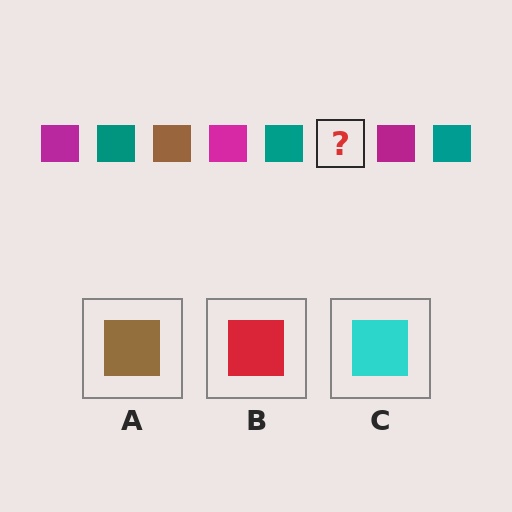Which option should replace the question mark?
Option A.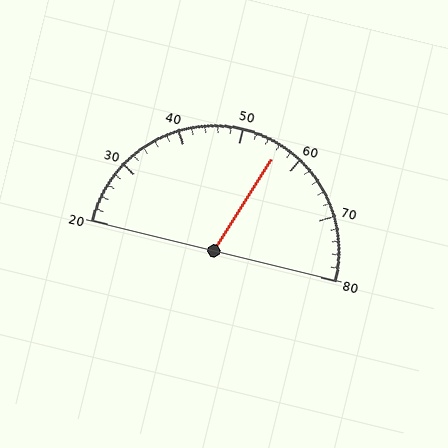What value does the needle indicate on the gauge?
The needle indicates approximately 56.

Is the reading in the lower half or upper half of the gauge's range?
The reading is in the upper half of the range (20 to 80).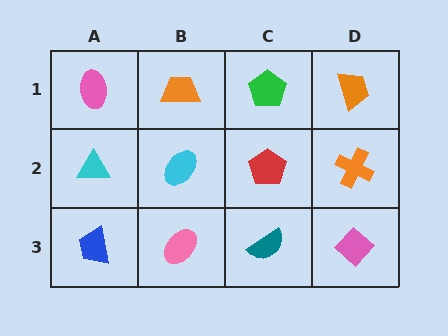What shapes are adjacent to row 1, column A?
A cyan triangle (row 2, column A), an orange trapezoid (row 1, column B).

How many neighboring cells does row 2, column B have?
4.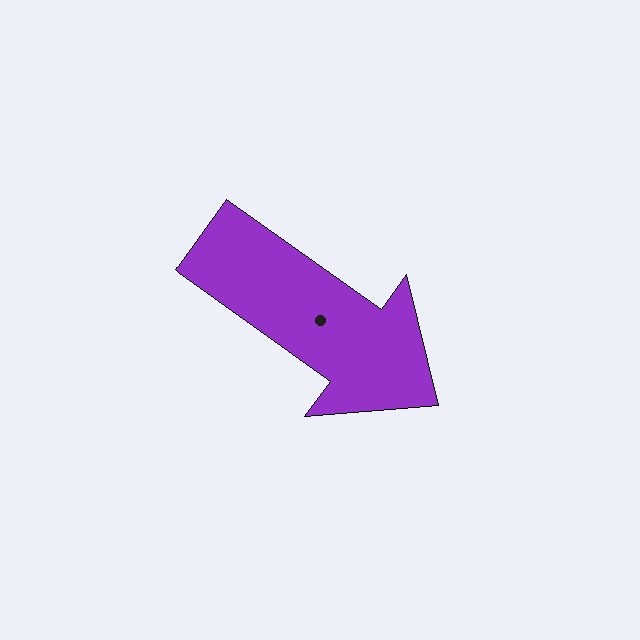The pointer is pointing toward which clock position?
Roughly 4 o'clock.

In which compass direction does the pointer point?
Southeast.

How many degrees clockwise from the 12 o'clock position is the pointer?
Approximately 126 degrees.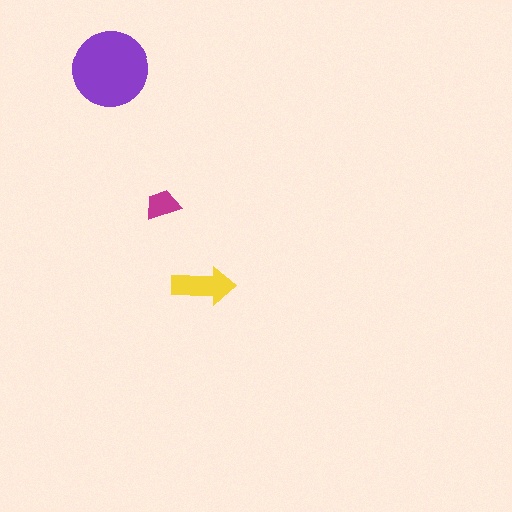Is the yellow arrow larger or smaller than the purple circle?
Smaller.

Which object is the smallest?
The magenta trapezoid.